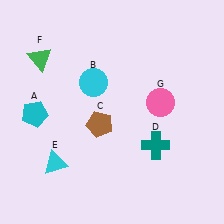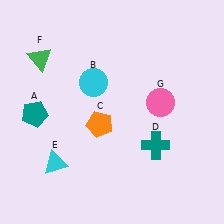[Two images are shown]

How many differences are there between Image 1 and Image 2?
There are 2 differences between the two images.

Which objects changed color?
A changed from cyan to teal. C changed from brown to orange.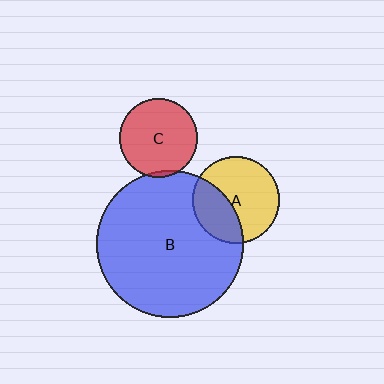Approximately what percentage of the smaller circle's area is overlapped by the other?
Approximately 35%.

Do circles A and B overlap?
Yes.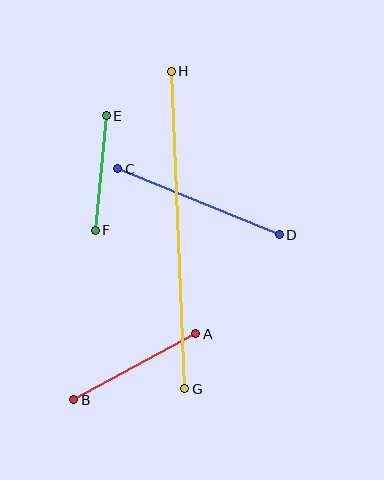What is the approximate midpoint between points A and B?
The midpoint is at approximately (135, 367) pixels.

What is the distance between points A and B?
The distance is approximately 139 pixels.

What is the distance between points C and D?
The distance is approximately 174 pixels.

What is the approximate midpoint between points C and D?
The midpoint is at approximately (199, 202) pixels.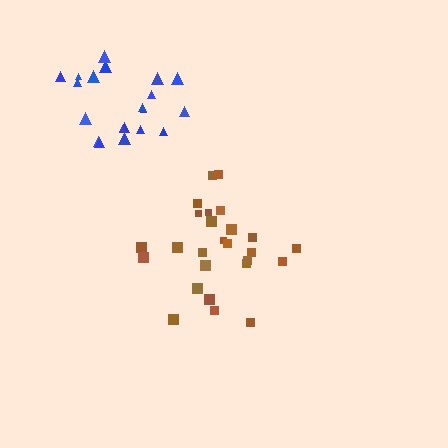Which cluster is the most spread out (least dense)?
Brown.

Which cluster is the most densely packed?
Blue.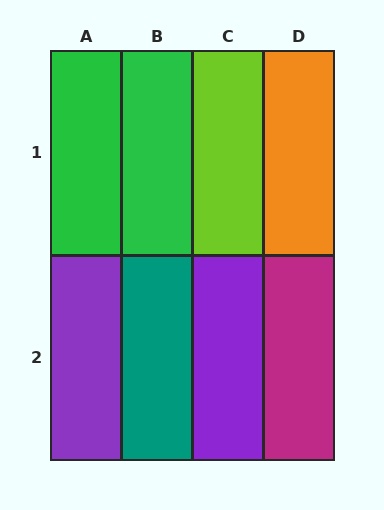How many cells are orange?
1 cell is orange.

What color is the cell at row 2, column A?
Purple.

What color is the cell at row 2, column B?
Teal.